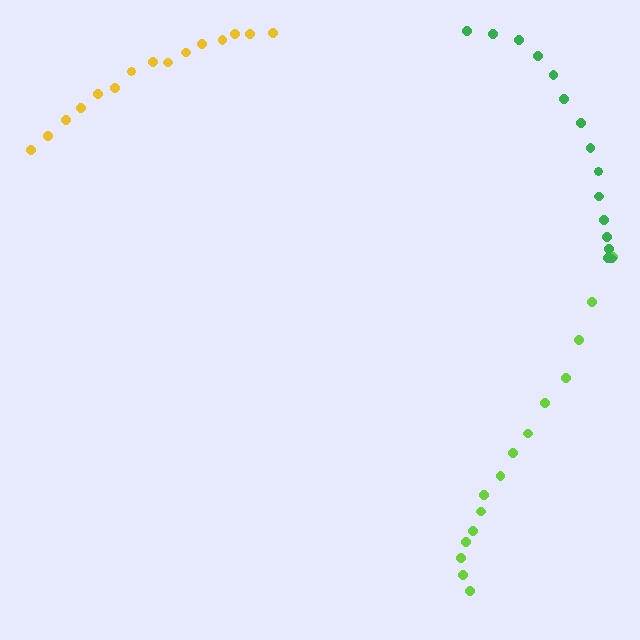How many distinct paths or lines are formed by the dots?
There are 3 distinct paths.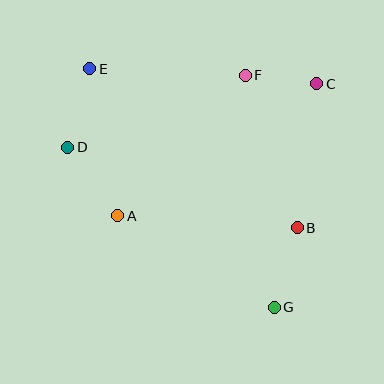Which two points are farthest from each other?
Points E and G are farthest from each other.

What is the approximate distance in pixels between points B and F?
The distance between B and F is approximately 161 pixels.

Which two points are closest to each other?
Points C and F are closest to each other.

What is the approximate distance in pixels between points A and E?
The distance between A and E is approximately 149 pixels.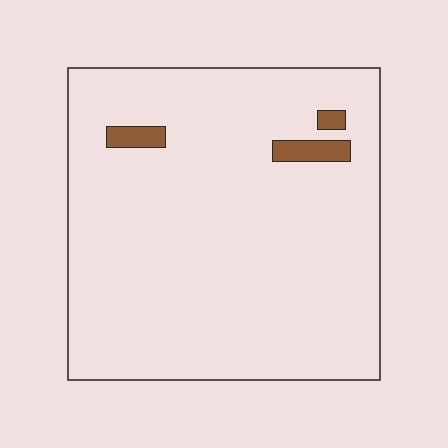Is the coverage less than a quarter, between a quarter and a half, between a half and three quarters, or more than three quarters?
Less than a quarter.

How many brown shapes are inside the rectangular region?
3.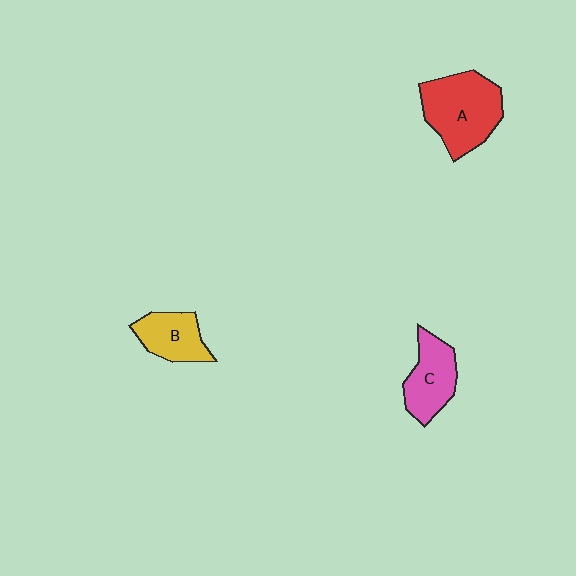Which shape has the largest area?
Shape A (red).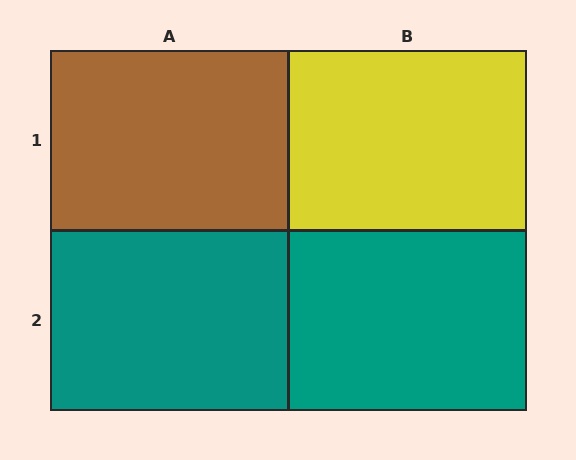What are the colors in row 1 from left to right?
Brown, yellow.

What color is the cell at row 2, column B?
Teal.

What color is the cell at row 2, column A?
Teal.